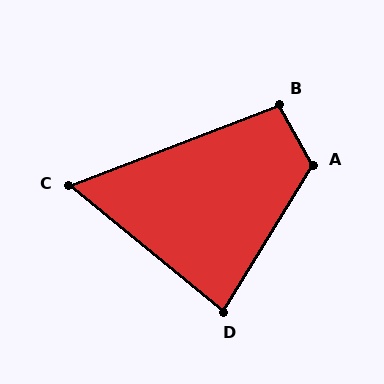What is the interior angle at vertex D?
Approximately 82 degrees (acute).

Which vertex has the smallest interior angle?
C, at approximately 60 degrees.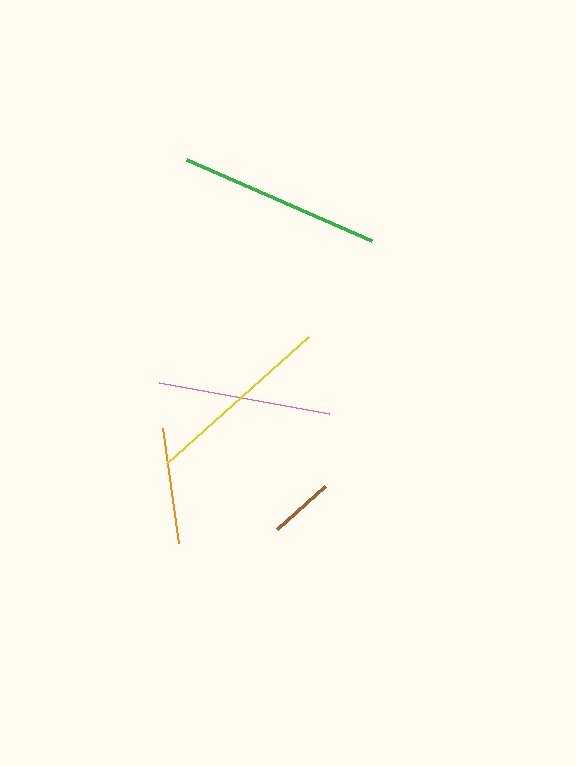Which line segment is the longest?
The green line is the longest at approximately 202 pixels.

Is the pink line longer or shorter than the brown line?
The pink line is longer than the brown line.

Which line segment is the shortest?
The brown line is the shortest at approximately 64 pixels.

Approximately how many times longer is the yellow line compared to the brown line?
The yellow line is approximately 3.0 times the length of the brown line.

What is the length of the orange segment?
The orange segment is approximately 116 pixels long.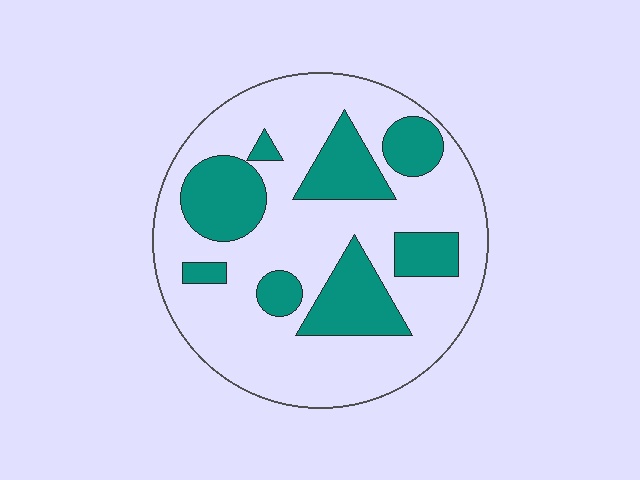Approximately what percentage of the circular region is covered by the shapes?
Approximately 30%.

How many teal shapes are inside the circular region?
8.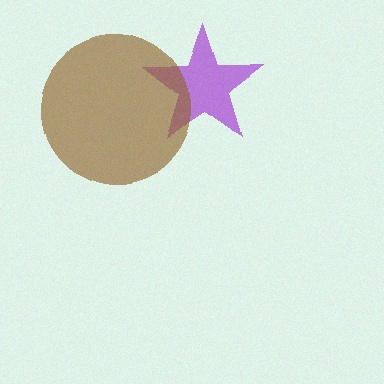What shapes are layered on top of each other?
The layered shapes are: a purple star, a brown circle.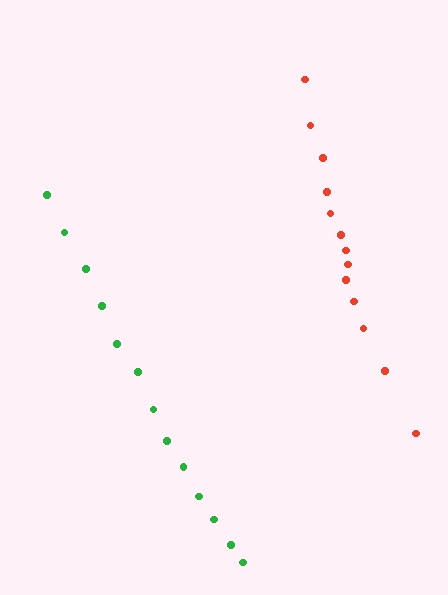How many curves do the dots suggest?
There are 2 distinct paths.